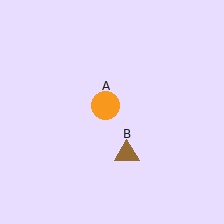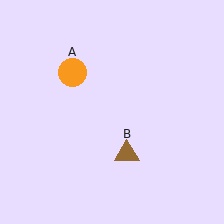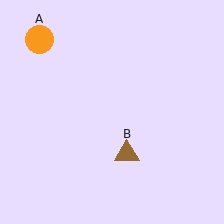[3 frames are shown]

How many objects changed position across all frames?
1 object changed position: orange circle (object A).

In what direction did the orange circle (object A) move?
The orange circle (object A) moved up and to the left.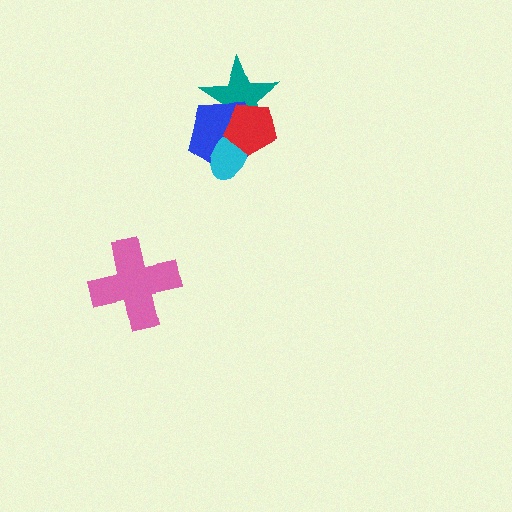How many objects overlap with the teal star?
3 objects overlap with the teal star.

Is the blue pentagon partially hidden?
Yes, it is partially covered by another shape.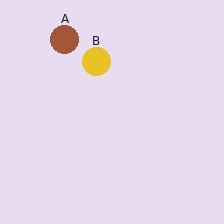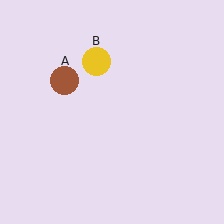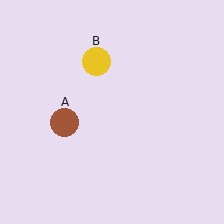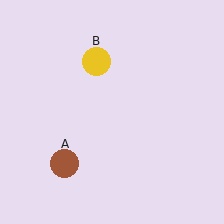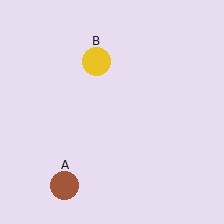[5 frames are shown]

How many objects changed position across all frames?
1 object changed position: brown circle (object A).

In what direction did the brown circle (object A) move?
The brown circle (object A) moved down.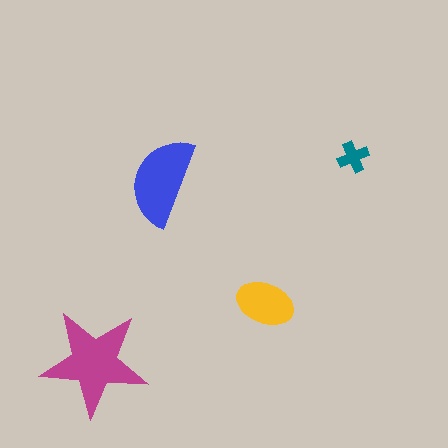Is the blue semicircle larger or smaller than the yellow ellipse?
Larger.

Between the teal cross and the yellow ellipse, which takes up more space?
The yellow ellipse.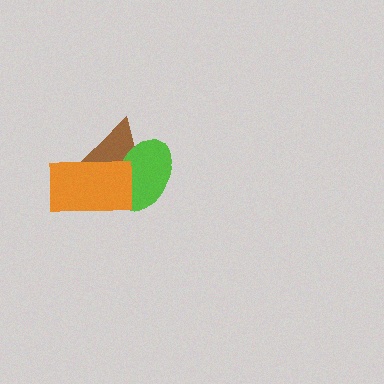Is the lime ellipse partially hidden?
Yes, it is partially covered by another shape.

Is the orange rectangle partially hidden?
No, no other shape covers it.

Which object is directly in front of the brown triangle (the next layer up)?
The lime ellipse is directly in front of the brown triangle.